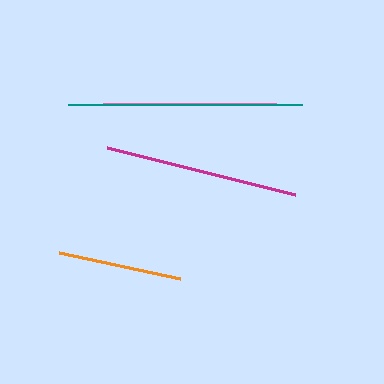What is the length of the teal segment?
The teal segment is approximately 235 pixels long.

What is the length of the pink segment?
The pink segment is approximately 173 pixels long.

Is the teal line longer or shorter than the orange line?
The teal line is longer than the orange line.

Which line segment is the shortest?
The orange line is the shortest at approximately 124 pixels.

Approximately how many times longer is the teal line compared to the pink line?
The teal line is approximately 1.4 times the length of the pink line.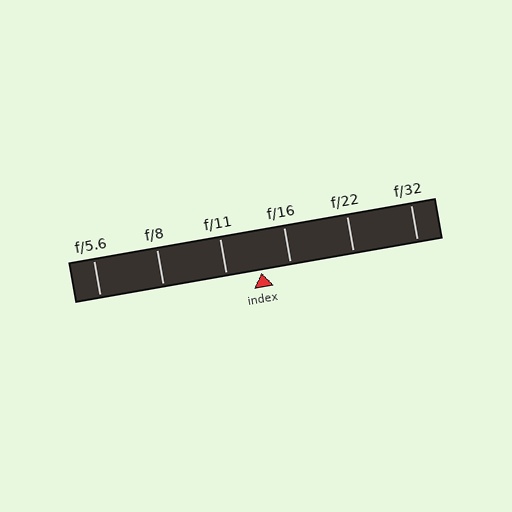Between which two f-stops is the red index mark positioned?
The index mark is between f/11 and f/16.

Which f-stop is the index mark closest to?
The index mark is closest to f/16.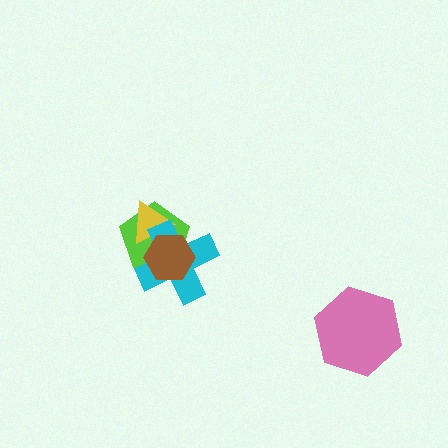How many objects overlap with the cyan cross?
3 objects overlap with the cyan cross.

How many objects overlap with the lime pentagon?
3 objects overlap with the lime pentagon.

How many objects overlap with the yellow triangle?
3 objects overlap with the yellow triangle.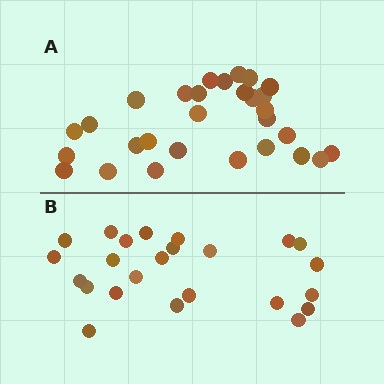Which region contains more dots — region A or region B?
Region A (the top region) has more dots.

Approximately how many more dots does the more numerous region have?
Region A has about 5 more dots than region B.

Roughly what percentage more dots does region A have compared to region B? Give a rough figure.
About 20% more.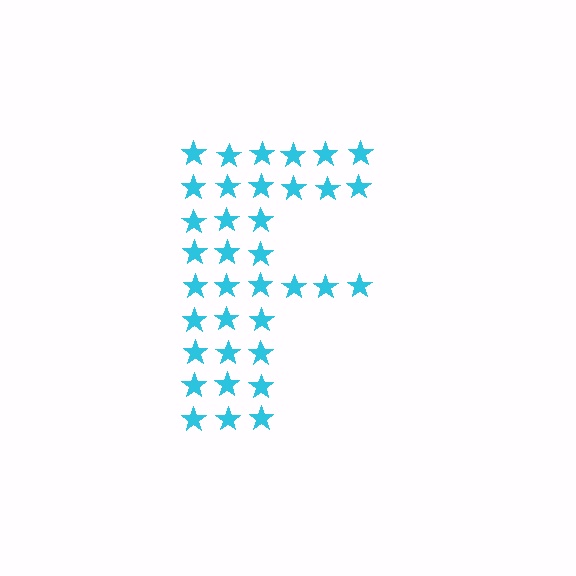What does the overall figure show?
The overall figure shows the letter F.